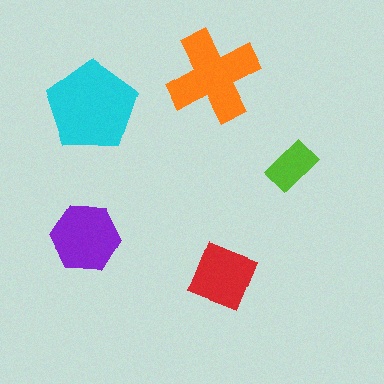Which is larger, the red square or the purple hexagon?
The purple hexagon.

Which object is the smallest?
The lime rectangle.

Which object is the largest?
The cyan pentagon.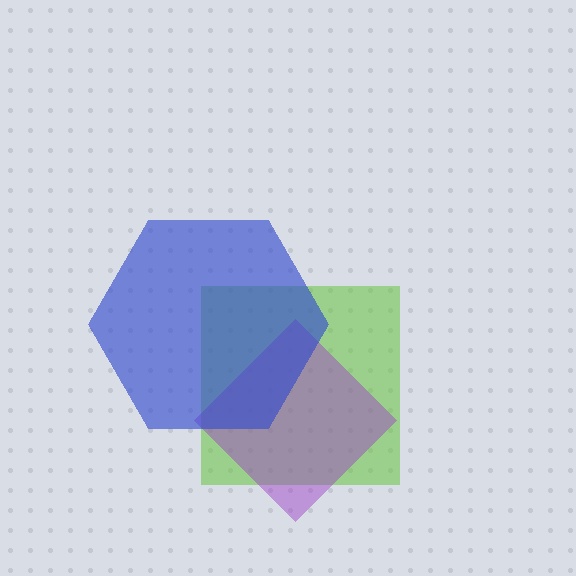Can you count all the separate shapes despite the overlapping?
Yes, there are 3 separate shapes.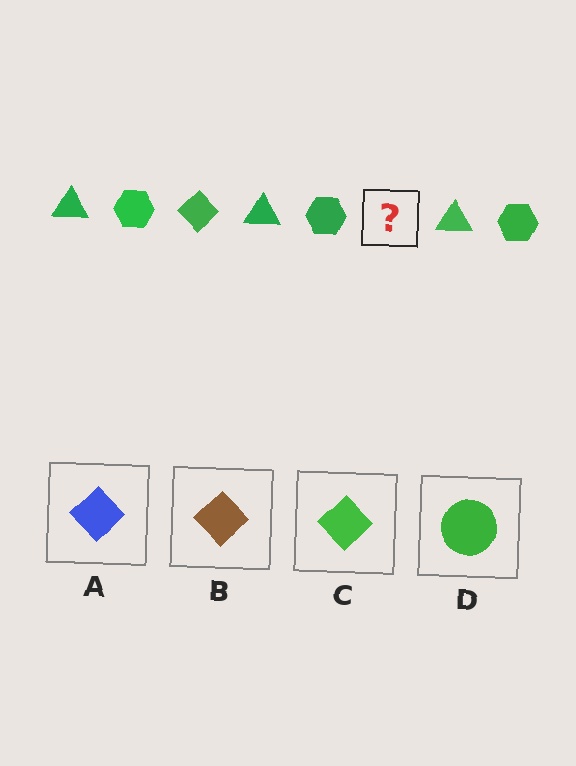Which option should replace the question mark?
Option C.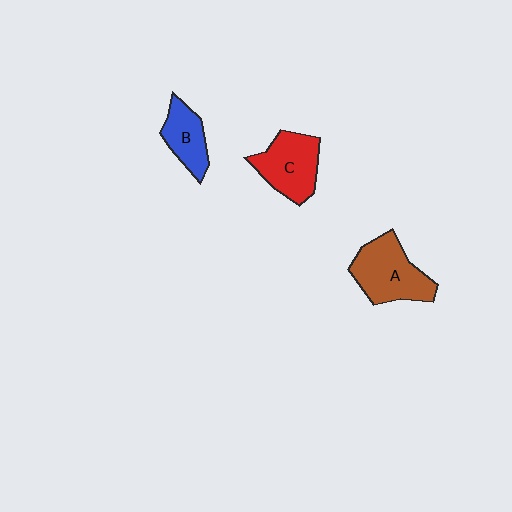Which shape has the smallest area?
Shape B (blue).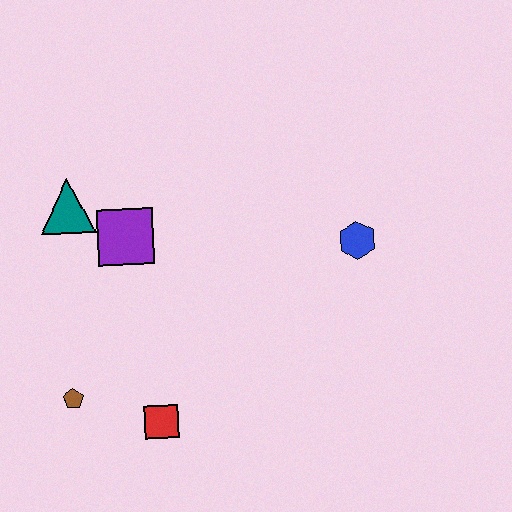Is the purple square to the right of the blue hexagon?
No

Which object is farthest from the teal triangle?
The blue hexagon is farthest from the teal triangle.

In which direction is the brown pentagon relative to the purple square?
The brown pentagon is below the purple square.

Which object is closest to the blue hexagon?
The purple square is closest to the blue hexagon.